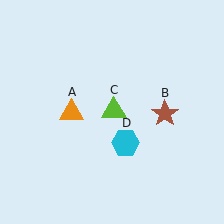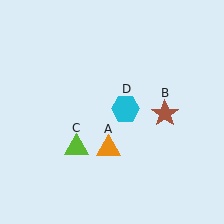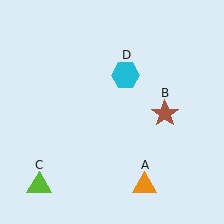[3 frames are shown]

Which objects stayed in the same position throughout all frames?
Brown star (object B) remained stationary.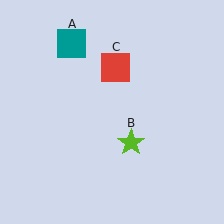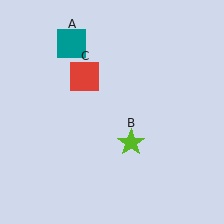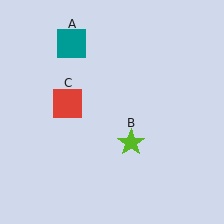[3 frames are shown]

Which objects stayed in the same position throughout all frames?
Teal square (object A) and lime star (object B) remained stationary.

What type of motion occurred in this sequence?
The red square (object C) rotated counterclockwise around the center of the scene.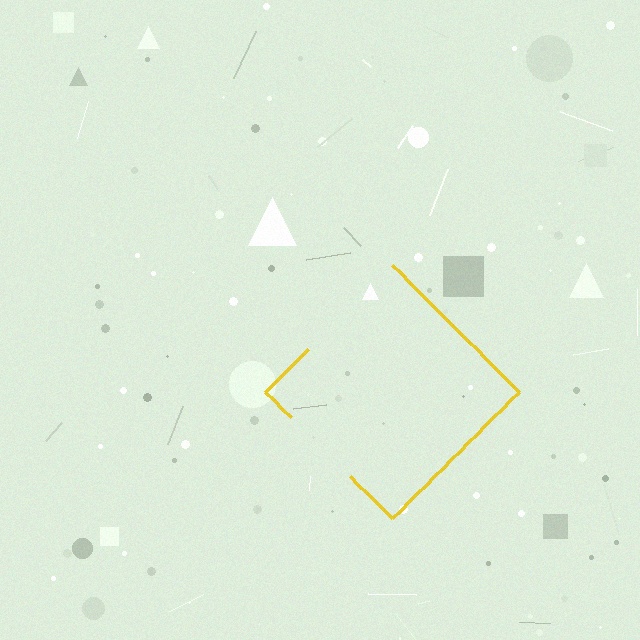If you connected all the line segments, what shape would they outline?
They would outline a diamond.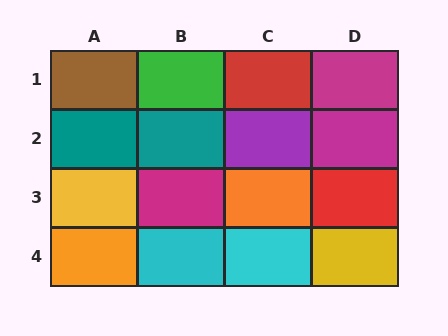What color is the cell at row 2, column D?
Magenta.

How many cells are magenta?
3 cells are magenta.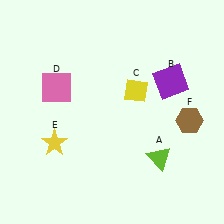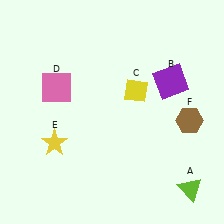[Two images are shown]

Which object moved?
The lime triangle (A) moved down.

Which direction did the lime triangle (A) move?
The lime triangle (A) moved down.